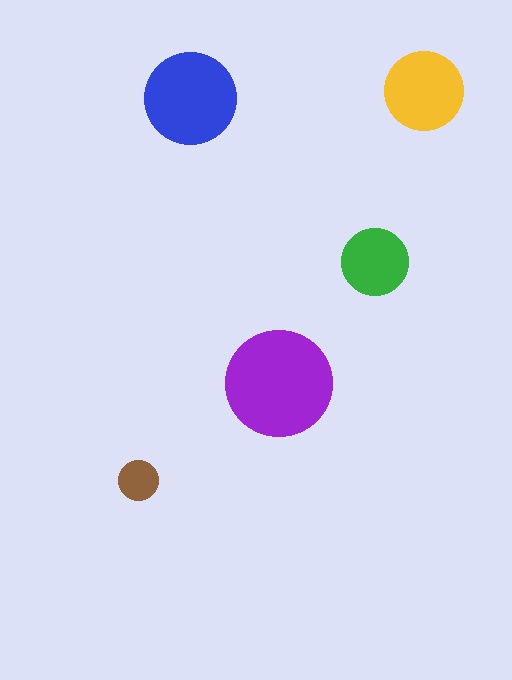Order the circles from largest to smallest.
the purple one, the blue one, the yellow one, the green one, the brown one.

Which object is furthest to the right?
The yellow circle is rightmost.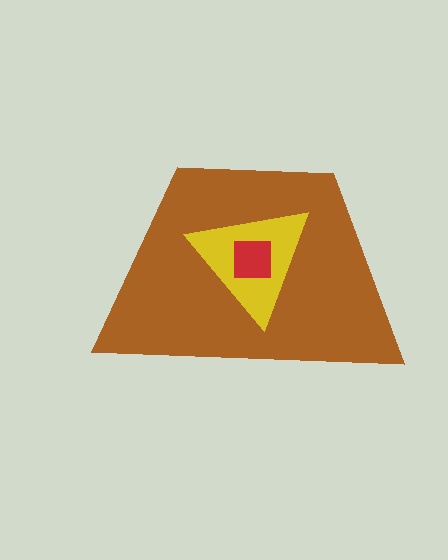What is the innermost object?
The red square.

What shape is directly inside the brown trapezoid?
The yellow triangle.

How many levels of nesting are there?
3.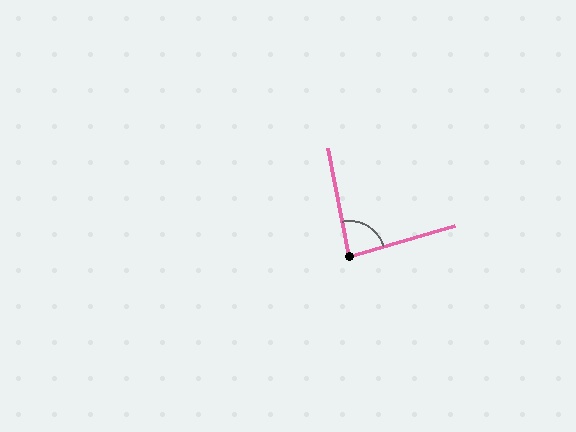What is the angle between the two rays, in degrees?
Approximately 85 degrees.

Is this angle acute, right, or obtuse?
It is acute.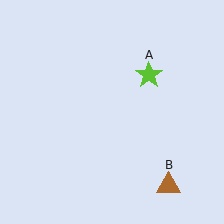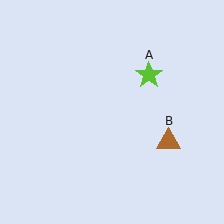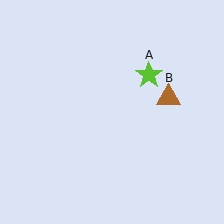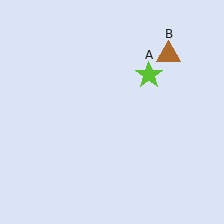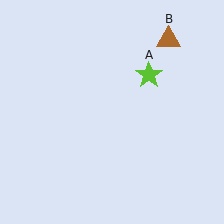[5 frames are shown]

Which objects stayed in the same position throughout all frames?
Lime star (object A) remained stationary.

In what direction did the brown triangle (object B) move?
The brown triangle (object B) moved up.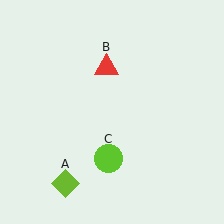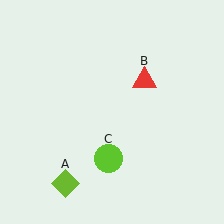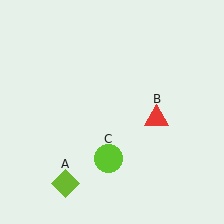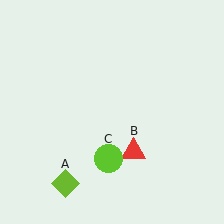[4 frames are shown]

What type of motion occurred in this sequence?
The red triangle (object B) rotated clockwise around the center of the scene.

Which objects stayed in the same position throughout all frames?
Lime diamond (object A) and lime circle (object C) remained stationary.